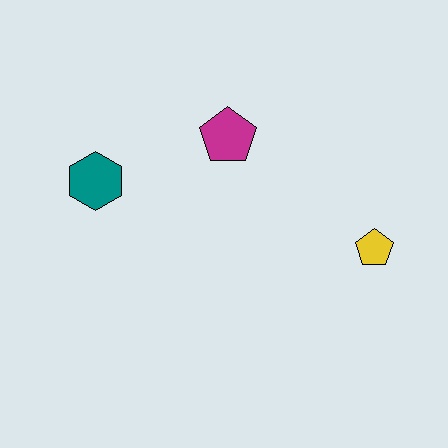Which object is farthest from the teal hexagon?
The yellow pentagon is farthest from the teal hexagon.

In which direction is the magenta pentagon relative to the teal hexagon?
The magenta pentagon is to the right of the teal hexagon.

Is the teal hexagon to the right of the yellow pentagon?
No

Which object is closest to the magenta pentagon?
The teal hexagon is closest to the magenta pentagon.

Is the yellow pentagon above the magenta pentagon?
No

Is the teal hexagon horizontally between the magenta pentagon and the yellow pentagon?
No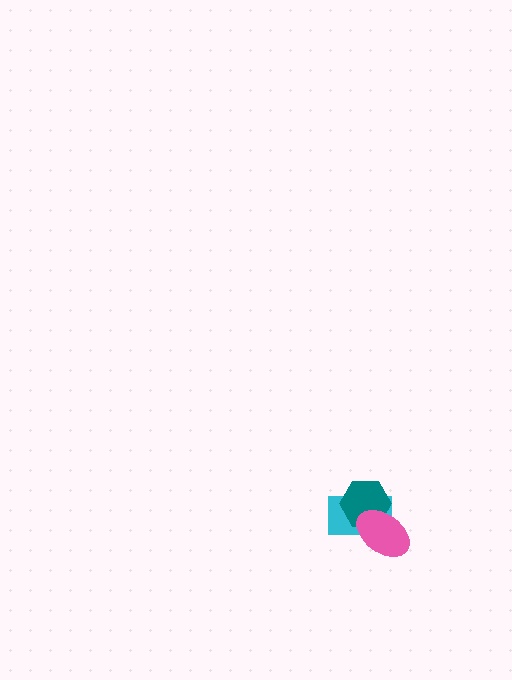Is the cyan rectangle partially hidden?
Yes, it is partially covered by another shape.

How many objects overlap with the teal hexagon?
2 objects overlap with the teal hexagon.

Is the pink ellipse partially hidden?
No, no other shape covers it.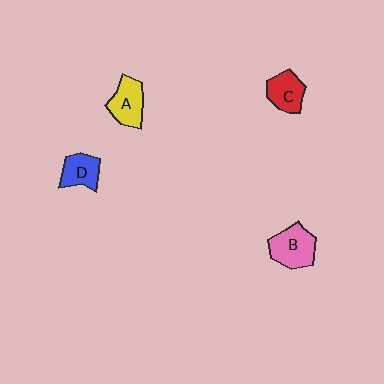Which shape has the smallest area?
Shape D (blue).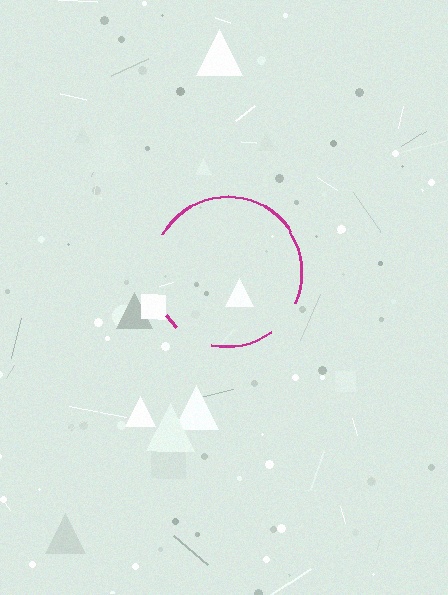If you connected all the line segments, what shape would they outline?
They would outline a circle.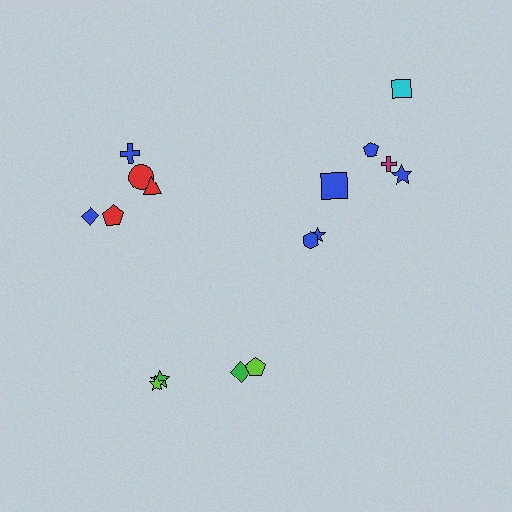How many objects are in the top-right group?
There are 8 objects.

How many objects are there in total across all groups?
There are 17 objects.